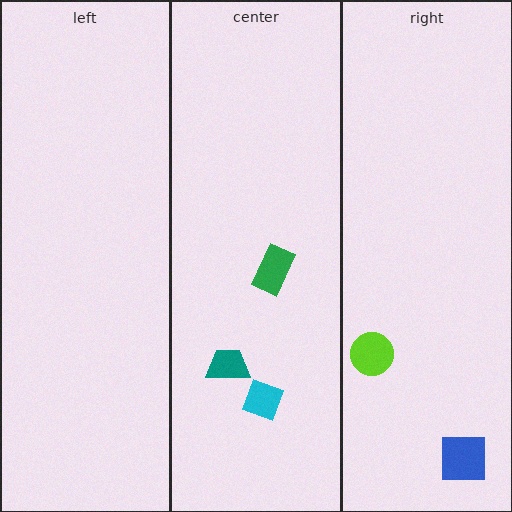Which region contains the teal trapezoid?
The center region.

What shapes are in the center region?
The green rectangle, the teal trapezoid, the cyan diamond.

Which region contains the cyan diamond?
The center region.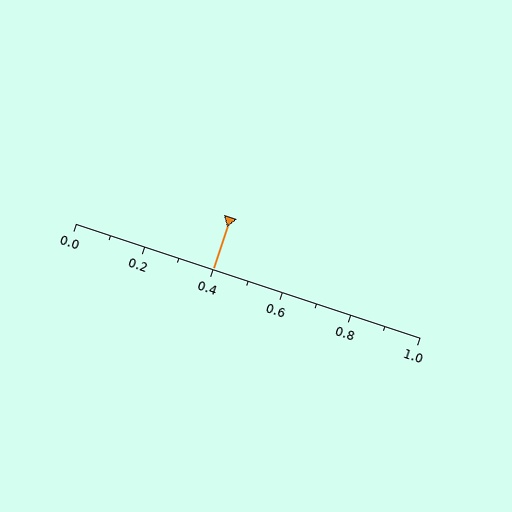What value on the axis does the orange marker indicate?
The marker indicates approximately 0.4.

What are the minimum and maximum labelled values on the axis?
The axis runs from 0.0 to 1.0.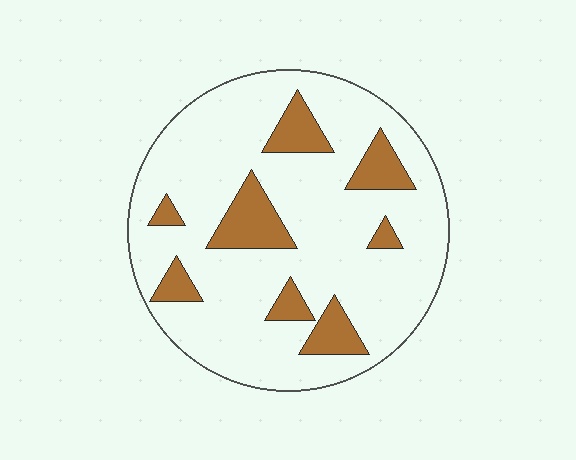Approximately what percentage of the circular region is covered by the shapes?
Approximately 20%.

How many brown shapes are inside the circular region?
8.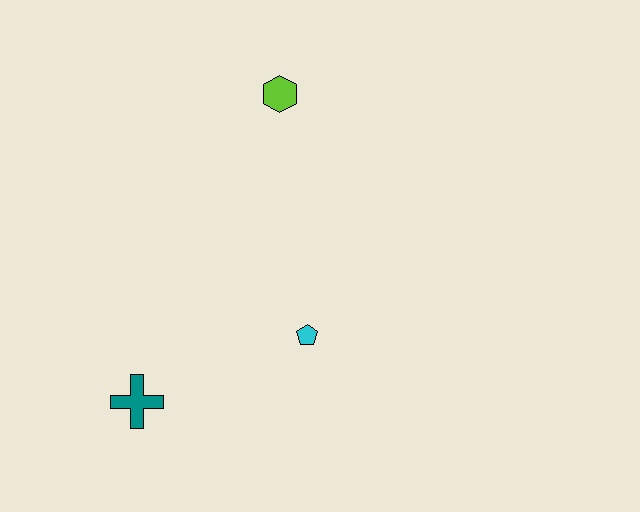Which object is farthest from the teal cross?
The lime hexagon is farthest from the teal cross.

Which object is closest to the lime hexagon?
The cyan pentagon is closest to the lime hexagon.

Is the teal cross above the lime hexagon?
No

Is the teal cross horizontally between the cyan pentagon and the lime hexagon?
No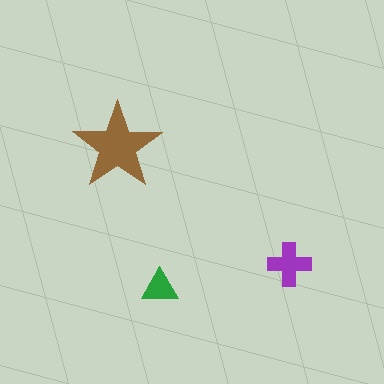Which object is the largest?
The brown star.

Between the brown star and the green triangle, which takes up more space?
The brown star.